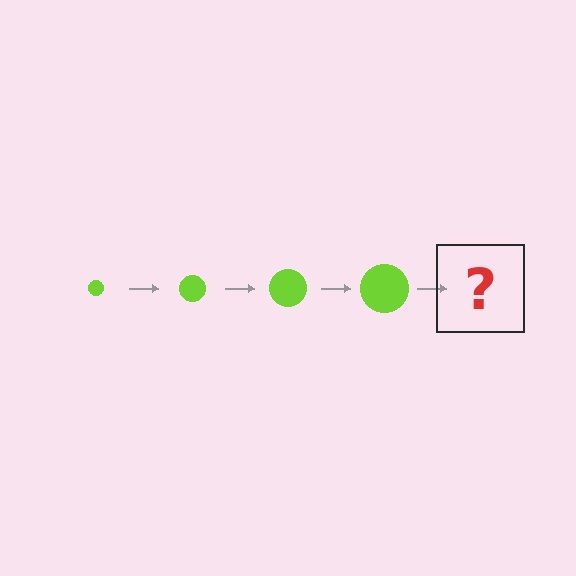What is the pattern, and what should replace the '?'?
The pattern is that the circle gets progressively larger each step. The '?' should be a lime circle, larger than the previous one.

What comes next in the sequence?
The next element should be a lime circle, larger than the previous one.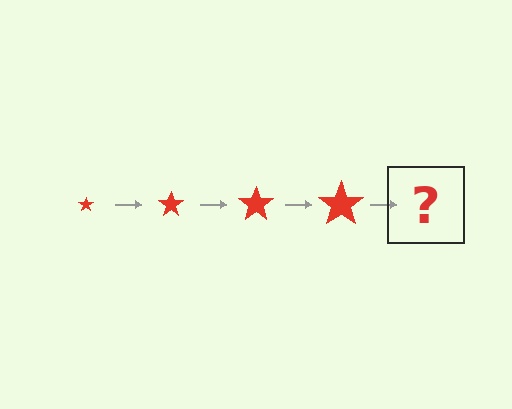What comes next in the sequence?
The next element should be a red star, larger than the previous one.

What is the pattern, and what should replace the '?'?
The pattern is that the star gets progressively larger each step. The '?' should be a red star, larger than the previous one.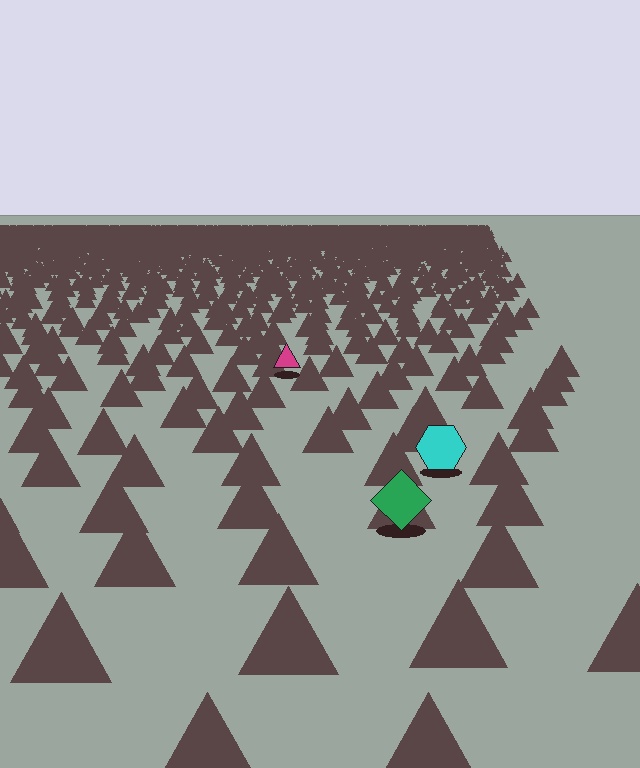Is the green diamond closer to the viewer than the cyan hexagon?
Yes. The green diamond is closer — you can tell from the texture gradient: the ground texture is coarser near it.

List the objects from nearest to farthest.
From nearest to farthest: the green diamond, the cyan hexagon, the magenta triangle.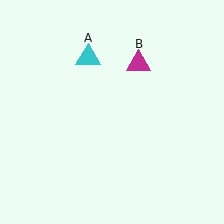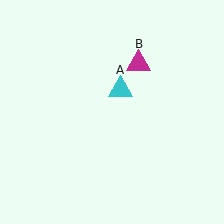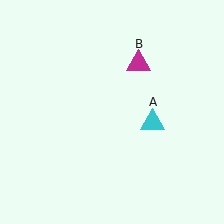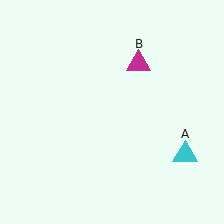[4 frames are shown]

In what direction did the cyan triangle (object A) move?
The cyan triangle (object A) moved down and to the right.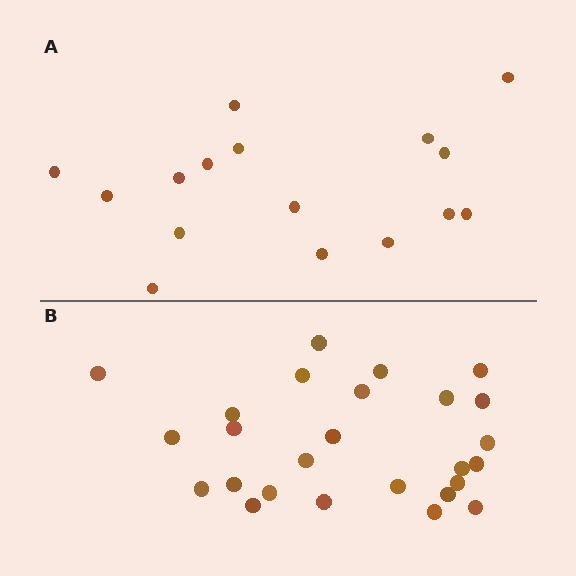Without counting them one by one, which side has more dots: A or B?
Region B (the bottom region) has more dots.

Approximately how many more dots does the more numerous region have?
Region B has roughly 10 or so more dots than region A.